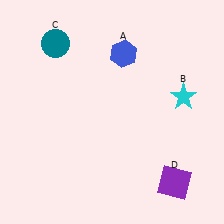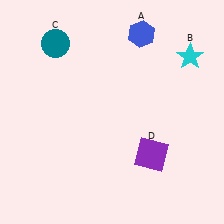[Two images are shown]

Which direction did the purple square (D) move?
The purple square (D) moved up.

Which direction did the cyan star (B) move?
The cyan star (B) moved up.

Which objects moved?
The objects that moved are: the blue hexagon (A), the cyan star (B), the purple square (D).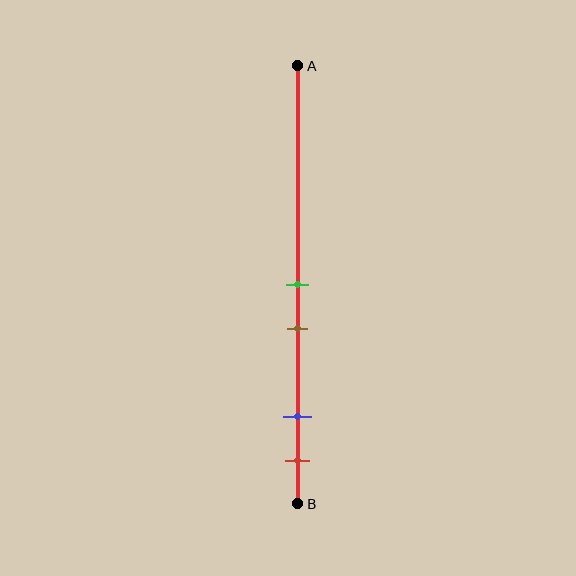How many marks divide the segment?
There are 4 marks dividing the segment.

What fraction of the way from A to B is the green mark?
The green mark is approximately 50% (0.5) of the way from A to B.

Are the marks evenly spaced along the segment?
No, the marks are not evenly spaced.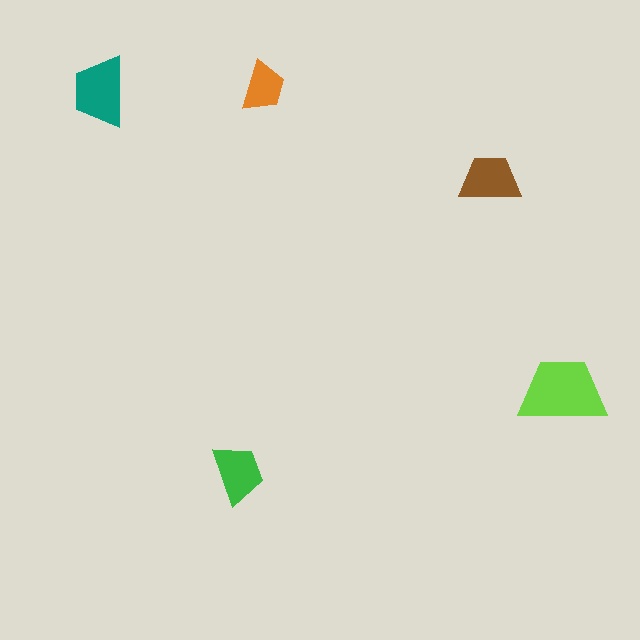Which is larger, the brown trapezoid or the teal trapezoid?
The teal one.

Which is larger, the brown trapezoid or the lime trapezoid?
The lime one.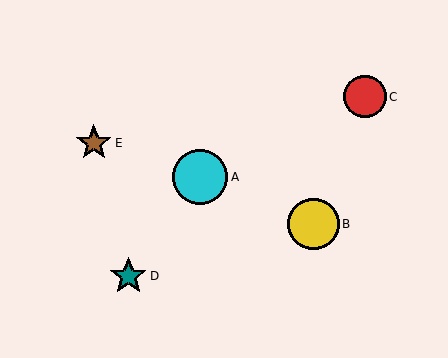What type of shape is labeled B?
Shape B is a yellow circle.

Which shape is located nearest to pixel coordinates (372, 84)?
The red circle (labeled C) at (365, 97) is nearest to that location.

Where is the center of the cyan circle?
The center of the cyan circle is at (200, 177).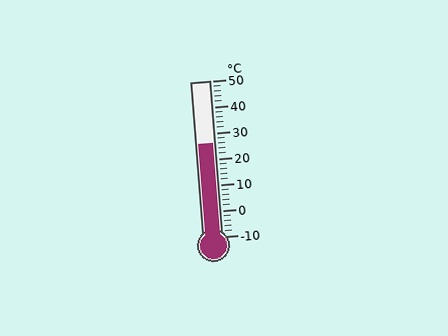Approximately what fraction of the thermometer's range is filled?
The thermometer is filled to approximately 60% of its range.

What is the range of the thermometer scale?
The thermometer scale ranges from -10°C to 50°C.